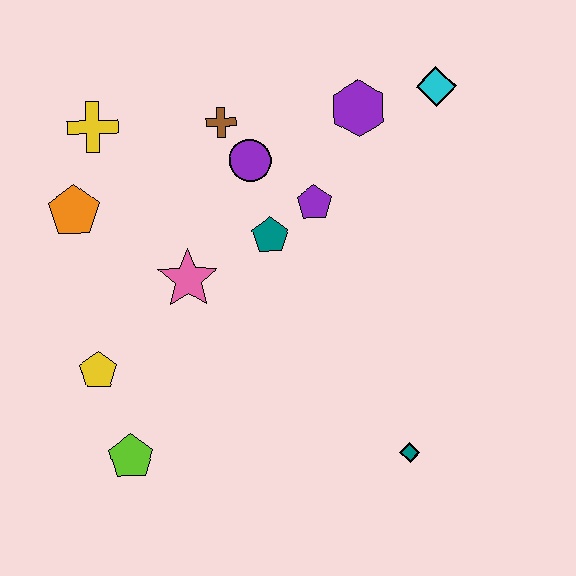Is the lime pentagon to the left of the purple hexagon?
Yes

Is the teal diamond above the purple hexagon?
No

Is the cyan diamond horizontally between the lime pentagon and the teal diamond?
No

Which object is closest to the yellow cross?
The orange pentagon is closest to the yellow cross.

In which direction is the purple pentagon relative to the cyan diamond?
The purple pentagon is to the left of the cyan diamond.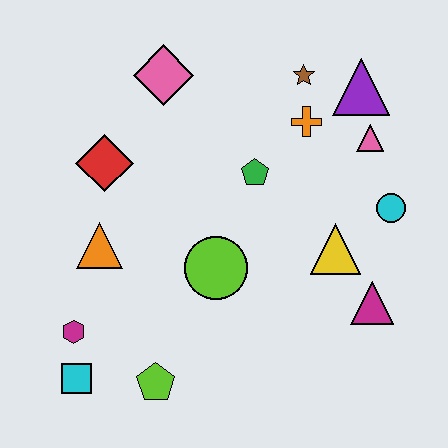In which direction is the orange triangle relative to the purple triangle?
The orange triangle is to the left of the purple triangle.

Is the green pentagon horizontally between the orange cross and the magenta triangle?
No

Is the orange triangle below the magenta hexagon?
No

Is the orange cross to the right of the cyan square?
Yes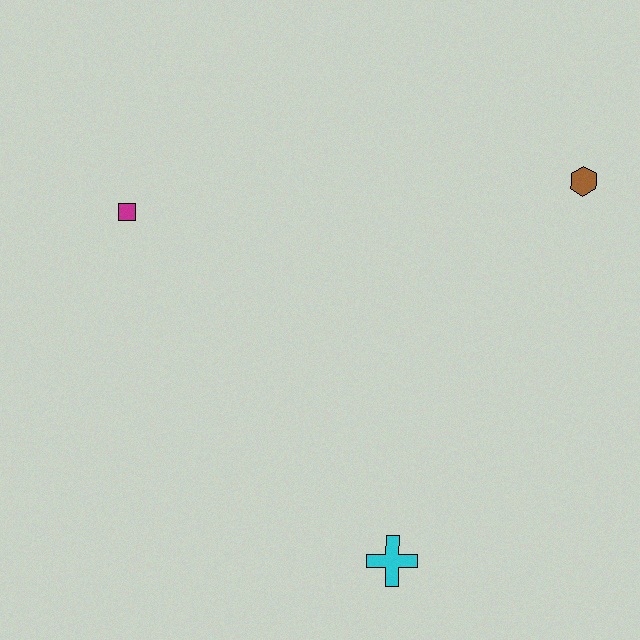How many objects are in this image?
There are 3 objects.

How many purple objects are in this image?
There are no purple objects.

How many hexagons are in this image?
There is 1 hexagon.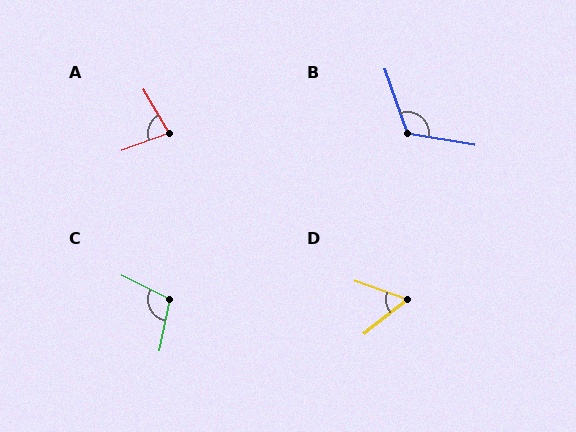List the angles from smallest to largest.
D (58°), A (79°), C (105°), B (119°).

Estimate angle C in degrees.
Approximately 105 degrees.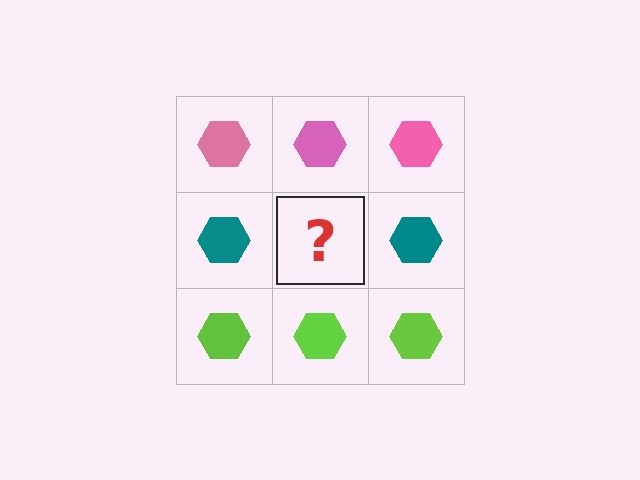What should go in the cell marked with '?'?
The missing cell should contain a teal hexagon.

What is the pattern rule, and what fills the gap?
The rule is that each row has a consistent color. The gap should be filled with a teal hexagon.